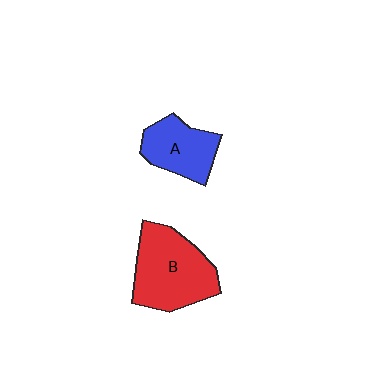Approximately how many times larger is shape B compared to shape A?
Approximately 1.6 times.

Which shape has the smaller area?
Shape A (blue).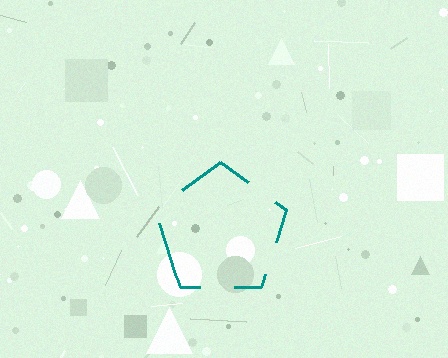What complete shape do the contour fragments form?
The contour fragments form a pentagon.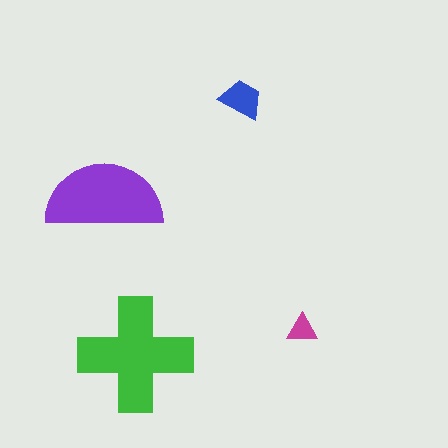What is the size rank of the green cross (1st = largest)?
1st.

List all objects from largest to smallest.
The green cross, the purple semicircle, the blue trapezoid, the magenta triangle.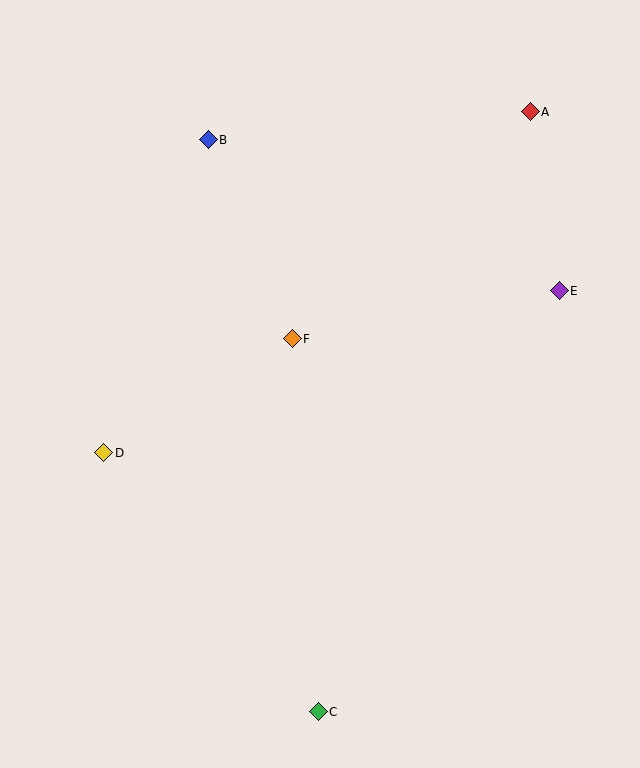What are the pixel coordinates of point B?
Point B is at (208, 140).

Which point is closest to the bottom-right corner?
Point C is closest to the bottom-right corner.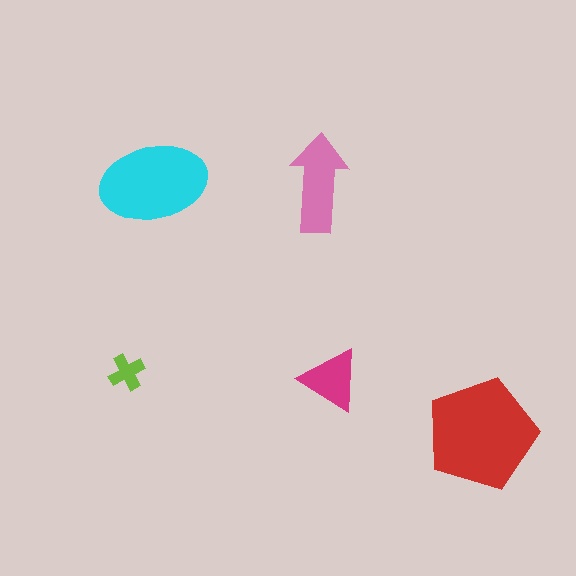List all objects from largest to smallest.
The red pentagon, the cyan ellipse, the pink arrow, the magenta triangle, the lime cross.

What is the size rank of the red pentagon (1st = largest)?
1st.